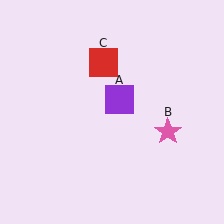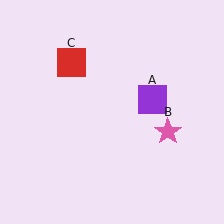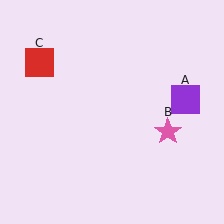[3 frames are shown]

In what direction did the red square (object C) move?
The red square (object C) moved left.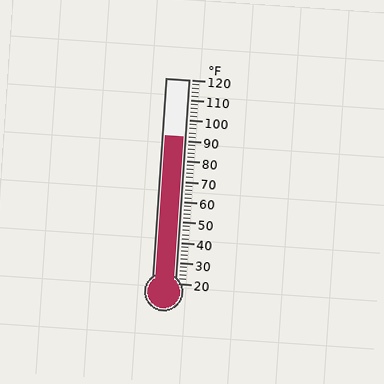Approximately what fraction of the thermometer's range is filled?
The thermometer is filled to approximately 70% of its range.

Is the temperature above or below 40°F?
The temperature is above 40°F.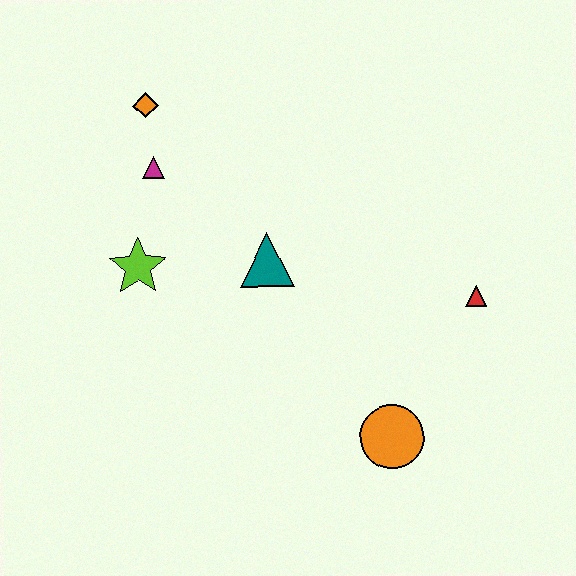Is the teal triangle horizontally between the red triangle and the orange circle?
No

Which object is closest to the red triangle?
The orange circle is closest to the red triangle.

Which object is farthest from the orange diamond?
The orange circle is farthest from the orange diamond.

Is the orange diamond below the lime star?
No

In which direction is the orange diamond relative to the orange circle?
The orange diamond is above the orange circle.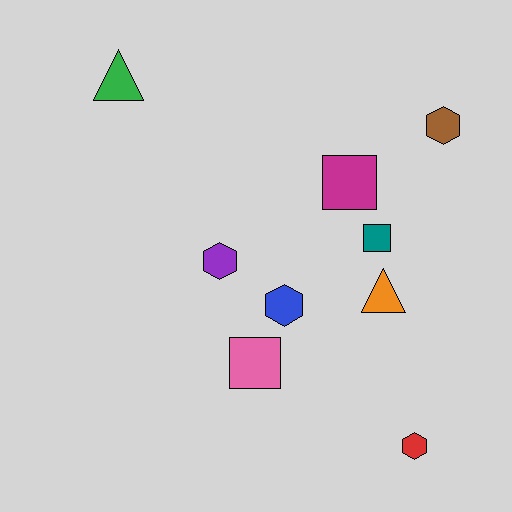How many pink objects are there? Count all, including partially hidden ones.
There is 1 pink object.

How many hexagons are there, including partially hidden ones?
There are 4 hexagons.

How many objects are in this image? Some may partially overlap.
There are 9 objects.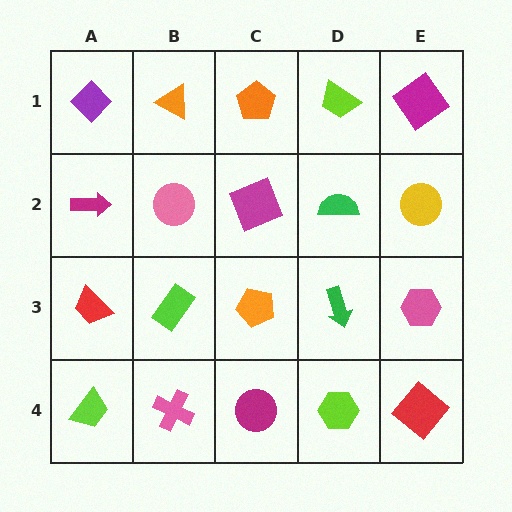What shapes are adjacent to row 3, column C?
A magenta square (row 2, column C), a magenta circle (row 4, column C), a lime rectangle (row 3, column B), a green arrow (row 3, column D).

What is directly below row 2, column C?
An orange pentagon.